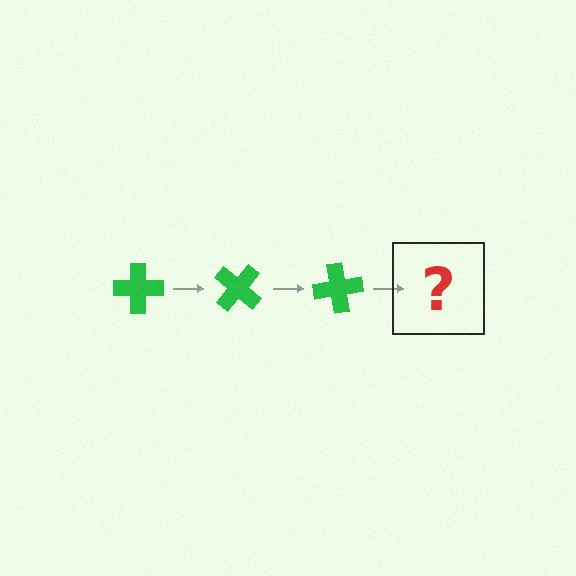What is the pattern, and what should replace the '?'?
The pattern is that the cross rotates 40 degrees each step. The '?' should be a green cross rotated 120 degrees.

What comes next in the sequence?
The next element should be a green cross rotated 120 degrees.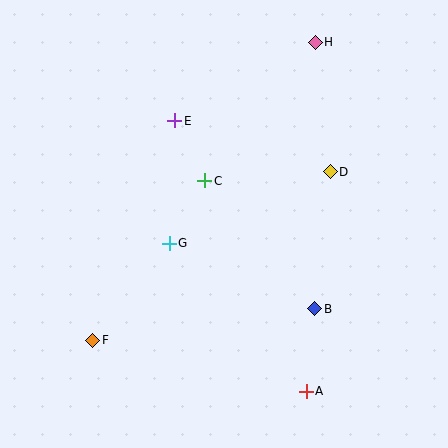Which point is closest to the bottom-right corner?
Point A is closest to the bottom-right corner.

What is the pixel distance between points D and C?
The distance between D and C is 126 pixels.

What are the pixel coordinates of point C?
Point C is at (205, 181).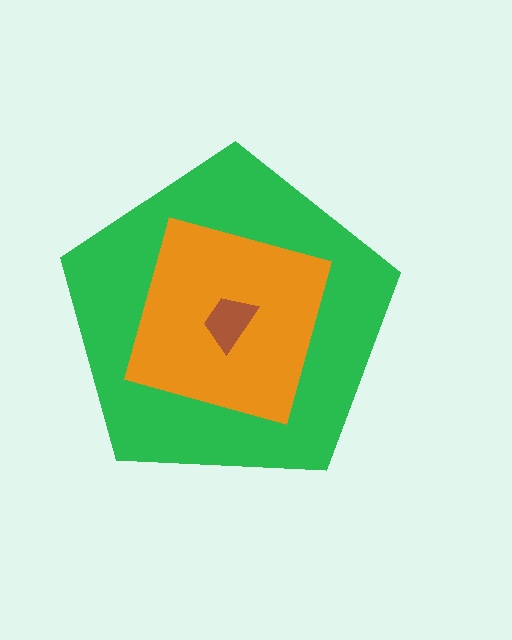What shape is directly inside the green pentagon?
The orange diamond.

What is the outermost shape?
The green pentagon.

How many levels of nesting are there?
3.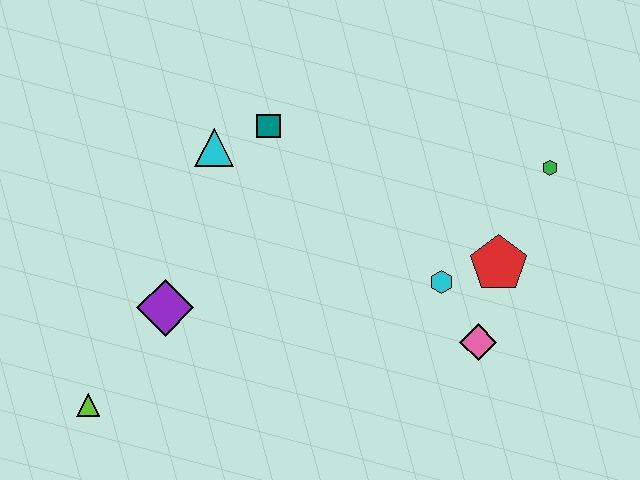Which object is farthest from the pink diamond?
The lime triangle is farthest from the pink diamond.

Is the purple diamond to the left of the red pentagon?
Yes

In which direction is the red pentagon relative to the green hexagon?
The red pentagon is below the green hexagon.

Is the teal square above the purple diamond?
Yes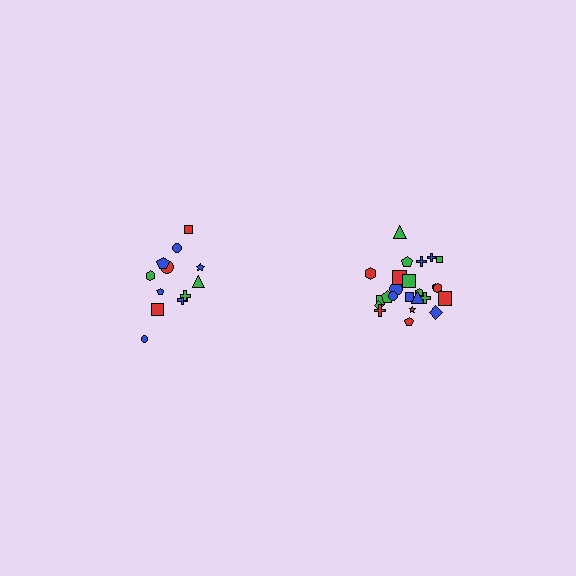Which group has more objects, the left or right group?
The right group.